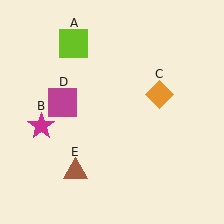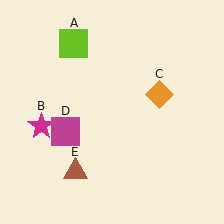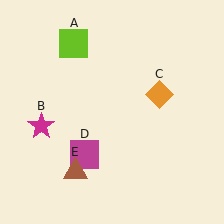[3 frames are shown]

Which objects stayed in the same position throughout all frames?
Lime square (object A) and magenta star (object B) and orange diamond (object C) and brown triangle (object E) remained stationary.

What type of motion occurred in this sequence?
The magenta square (object D) rotated counterclockwise around the center of the scene.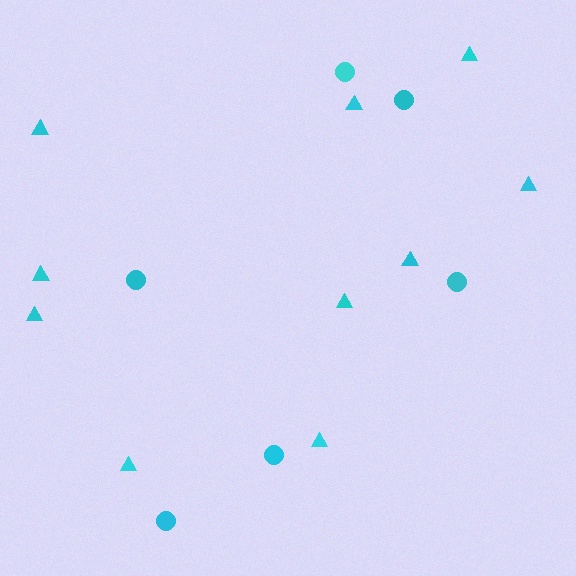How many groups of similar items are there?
There are 2 groups: one group of triangles (10) and one group of circles (6).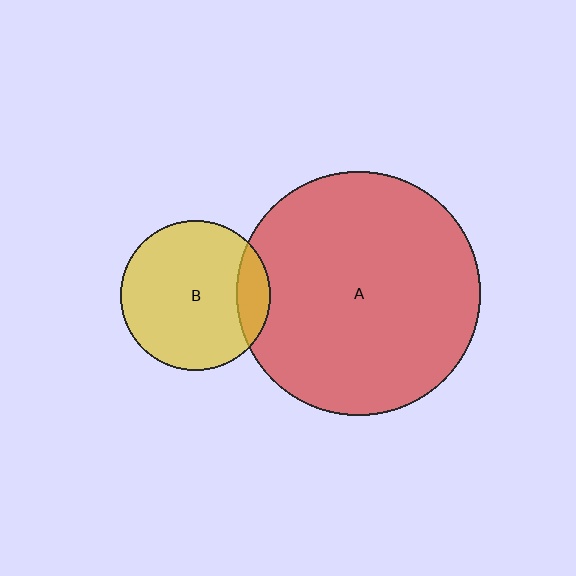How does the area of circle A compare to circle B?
Approximately 2.7 times.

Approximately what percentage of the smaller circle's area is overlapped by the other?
Approximately 15%.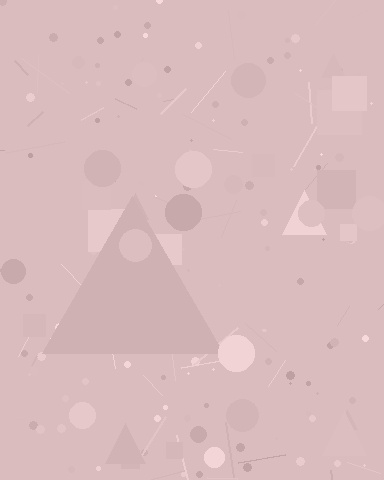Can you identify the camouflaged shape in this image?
The camouflaged shape is a triangle.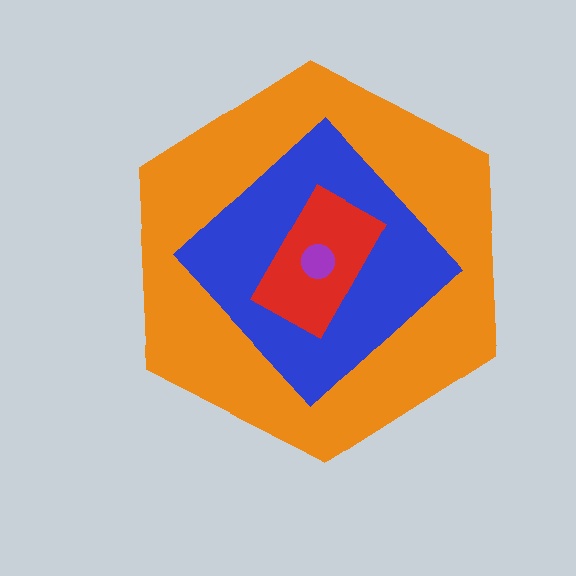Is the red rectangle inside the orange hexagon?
Yes.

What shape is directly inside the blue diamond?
The red rectangle.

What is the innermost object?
The purple circle.